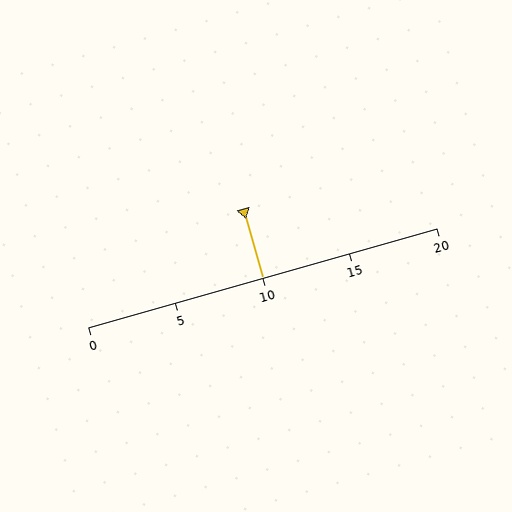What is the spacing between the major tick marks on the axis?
The major ticks are spaced 5 apart.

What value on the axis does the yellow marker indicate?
The marker indicates approximately 10.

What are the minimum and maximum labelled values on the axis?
The axis runs from 0 to 20.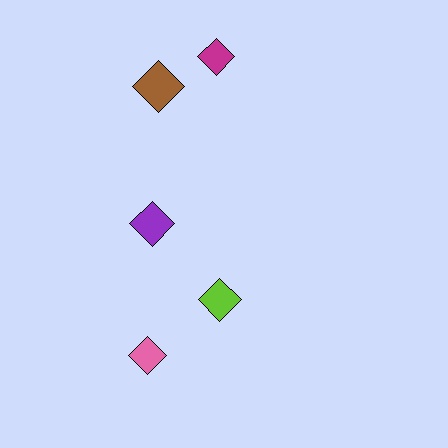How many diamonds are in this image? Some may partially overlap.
There are 5 diamonds.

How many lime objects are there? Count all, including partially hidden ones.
There is 1 lime object.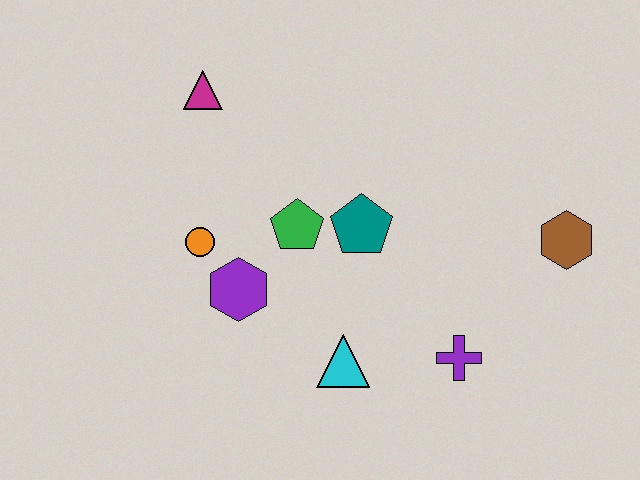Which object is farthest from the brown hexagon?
The magenta triangle is farthest from the brown hexagon.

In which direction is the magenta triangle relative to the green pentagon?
The magenta triangle is above the green pentagon.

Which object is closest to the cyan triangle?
The purple cross is closest to the cyan triangle.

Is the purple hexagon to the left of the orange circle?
No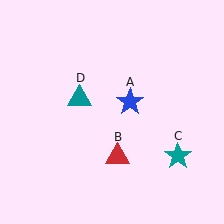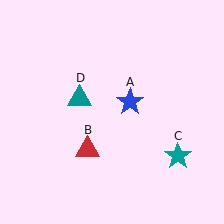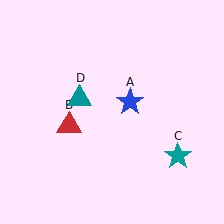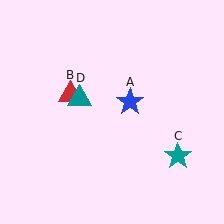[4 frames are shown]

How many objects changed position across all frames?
1 object changed position: red triangle (object B).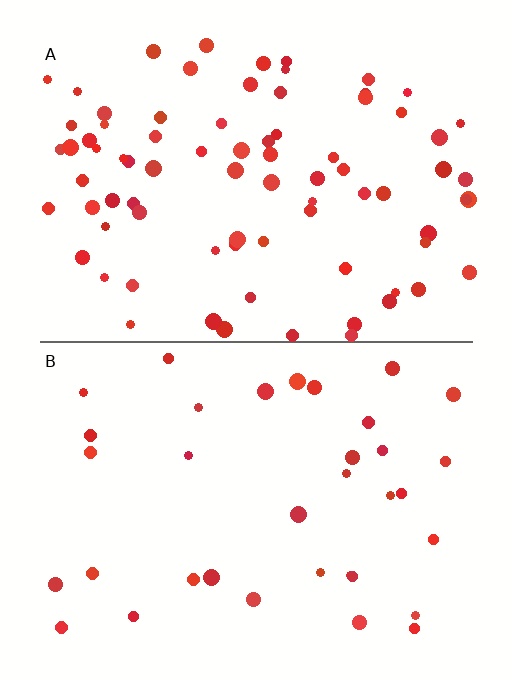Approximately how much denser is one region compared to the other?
Approximately 2.3× — region A over region B.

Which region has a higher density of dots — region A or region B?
A (the top).